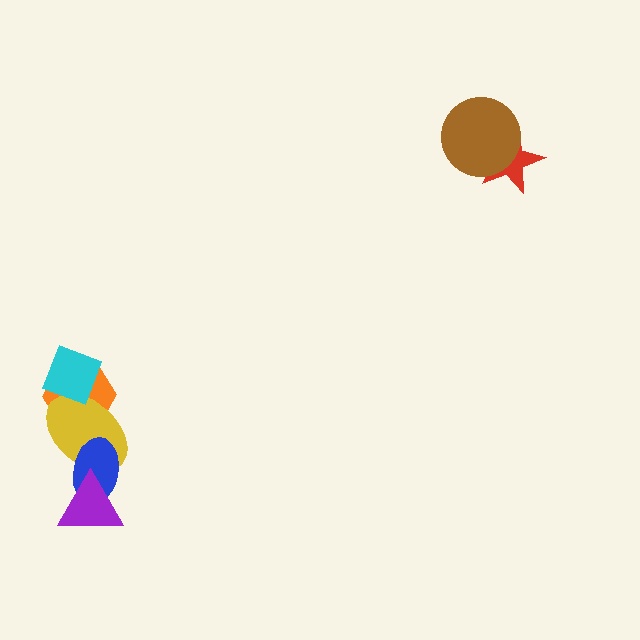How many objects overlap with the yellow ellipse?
4 objects overlap with the yellow ellipse.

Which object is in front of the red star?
The brown circle is in front of the red star.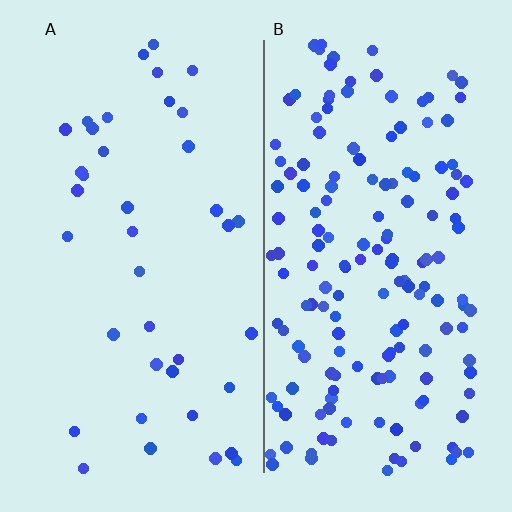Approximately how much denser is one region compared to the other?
Approximately 4.1× — region B over region A.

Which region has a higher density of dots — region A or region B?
B (the right).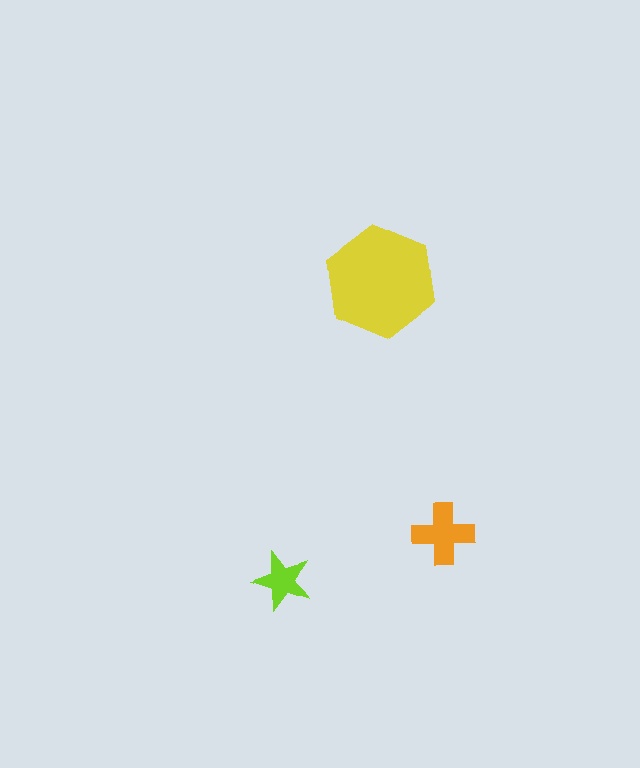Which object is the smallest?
The lime star.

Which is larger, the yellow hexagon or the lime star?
The yellow hexagon.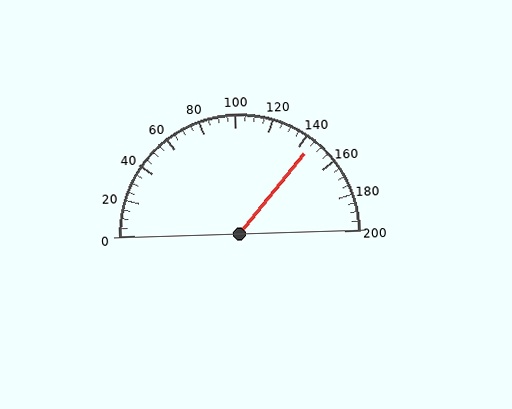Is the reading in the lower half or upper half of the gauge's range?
The reading is in the upper half of the range (0 to 200).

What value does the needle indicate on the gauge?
The needle indicates approximately 145.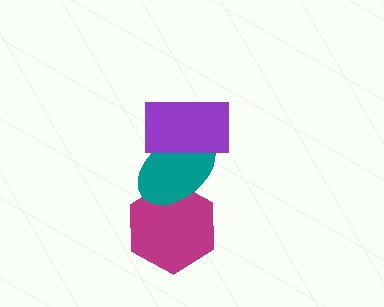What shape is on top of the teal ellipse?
The purple rectangle is on top of the teal ellipse.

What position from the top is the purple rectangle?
The purple rectangle is 1st from the top.